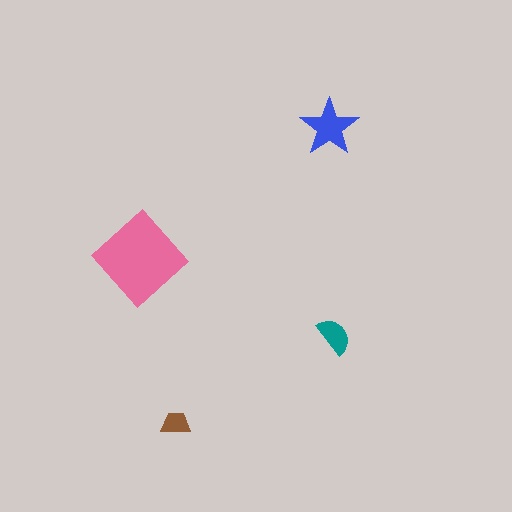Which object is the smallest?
The brown trapezoid.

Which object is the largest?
The pink diamond.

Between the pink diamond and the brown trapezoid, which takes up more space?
The pink diamond.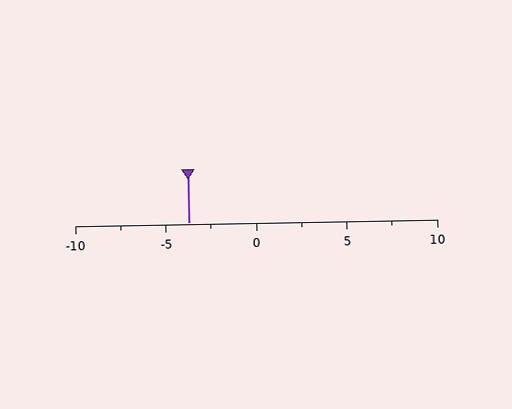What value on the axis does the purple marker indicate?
The marker indicates approximately -3.8.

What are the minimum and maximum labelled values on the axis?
The axis runs from -10 to 10.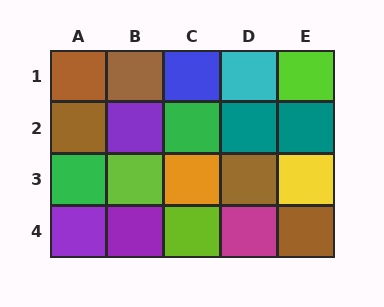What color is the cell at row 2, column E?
Teal.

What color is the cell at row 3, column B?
Lime.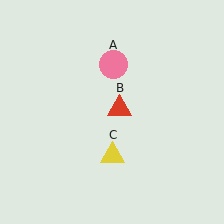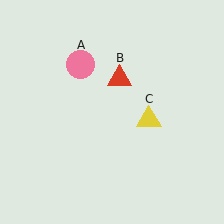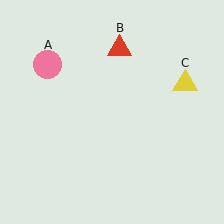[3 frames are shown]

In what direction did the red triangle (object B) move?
The red triangle (object B) moved up.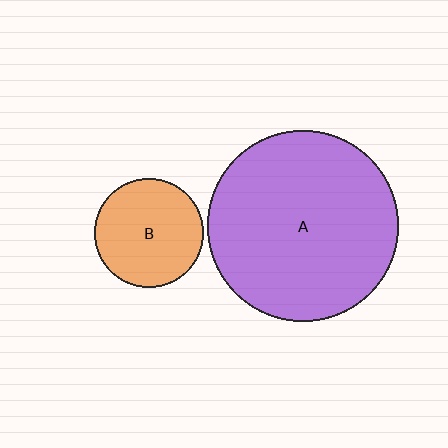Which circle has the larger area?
Circle A (purple).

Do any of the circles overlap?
No, none of the circles overlap.